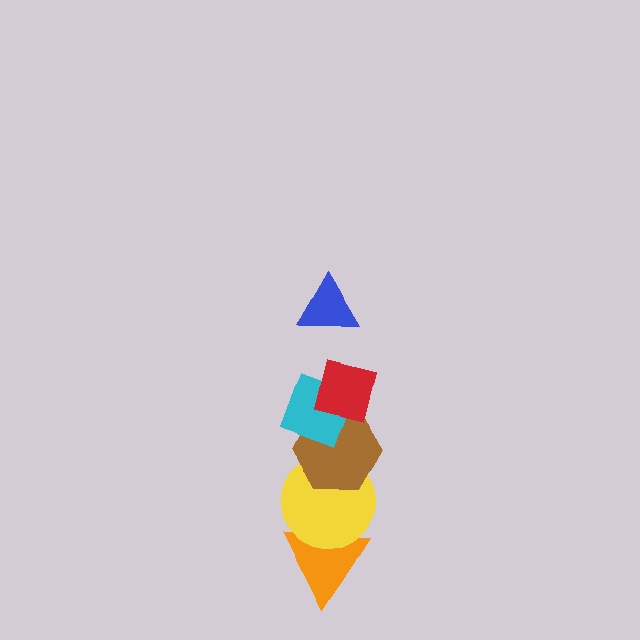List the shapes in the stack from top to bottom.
From top to bottom: the blue triangle, the red square, the cyan diamond, the brown hexagon, the yellow circle, the orange triangle.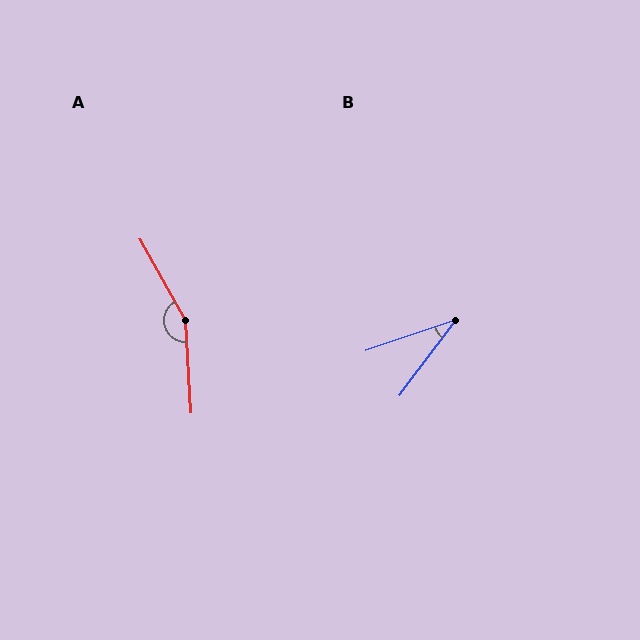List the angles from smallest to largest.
B (34°), A (154°).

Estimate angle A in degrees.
Approximately 154 degrees.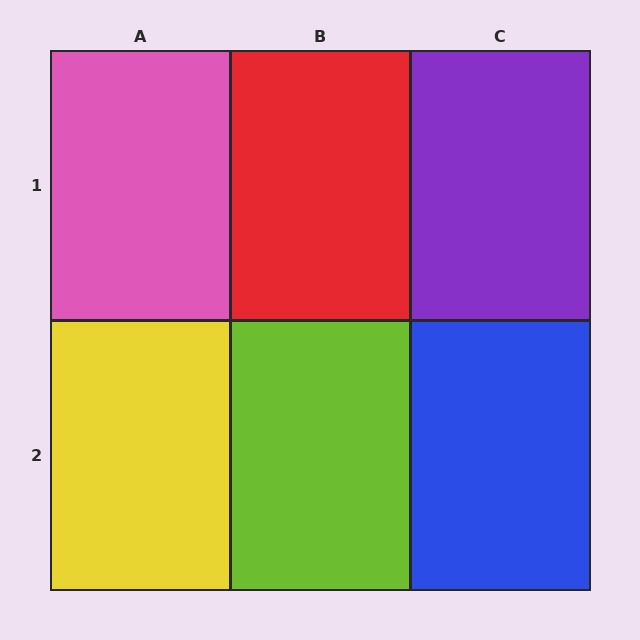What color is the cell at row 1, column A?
Pink.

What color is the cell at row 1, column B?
Red.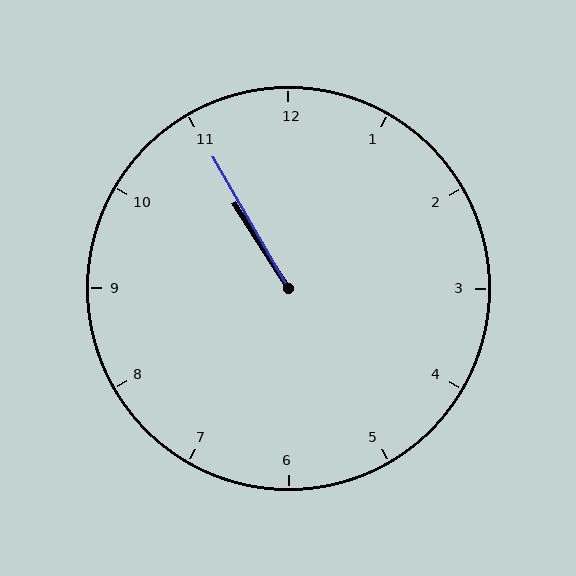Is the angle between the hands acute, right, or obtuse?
It is acute.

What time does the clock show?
10:55.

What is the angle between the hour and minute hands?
Approximately 2 degrees.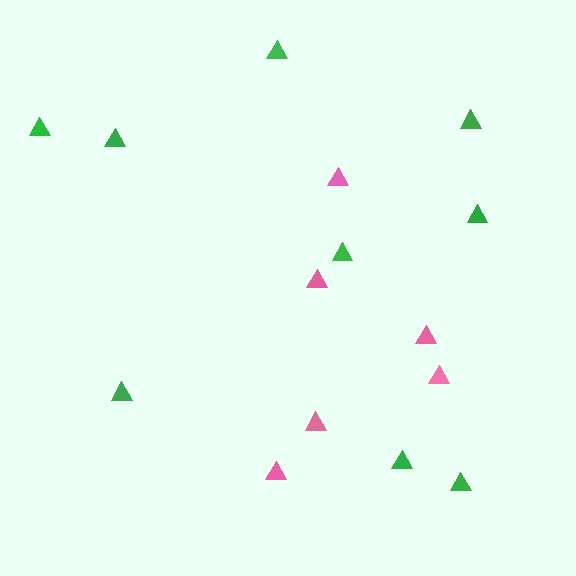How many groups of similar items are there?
There are 2 groups: one group of pink triangles (6) and one group of green triangles (9).